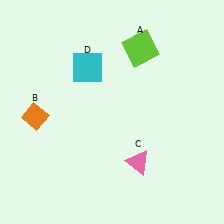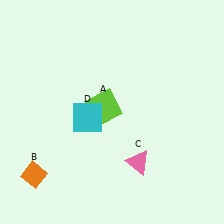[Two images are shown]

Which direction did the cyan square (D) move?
The cyan square (D) moved down.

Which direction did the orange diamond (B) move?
The orange diamond (B) moved down.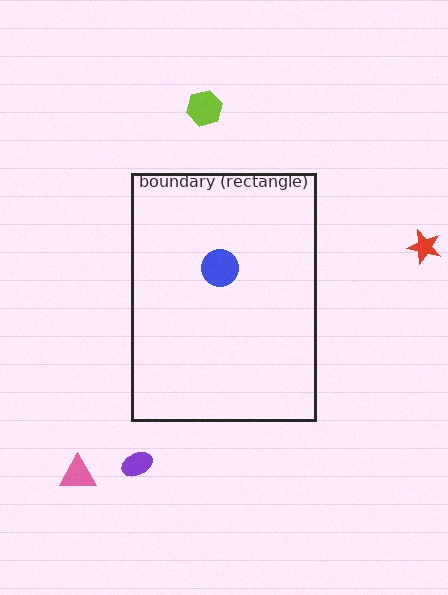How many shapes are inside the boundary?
1 inside, 4 outside.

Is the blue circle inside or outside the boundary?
Inside.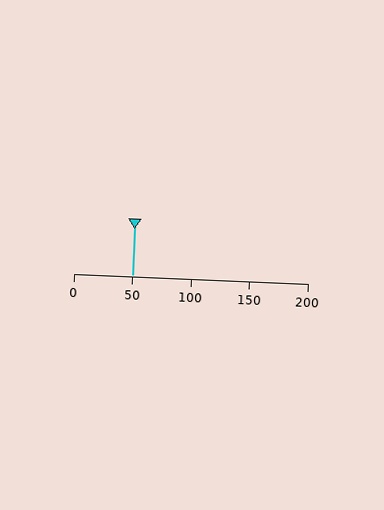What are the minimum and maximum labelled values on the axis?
The axis runs from 0 to 200.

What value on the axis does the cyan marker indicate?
The marker indicates approximately 50.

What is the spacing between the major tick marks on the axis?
The major ticks are spaced 50 apart.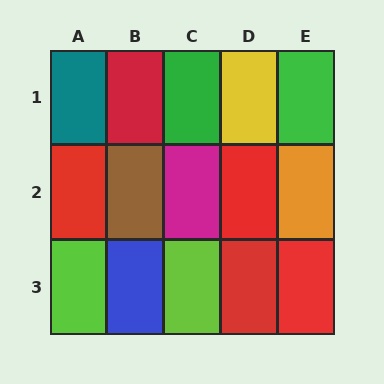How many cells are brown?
1 cell is brown.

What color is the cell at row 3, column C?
Lime.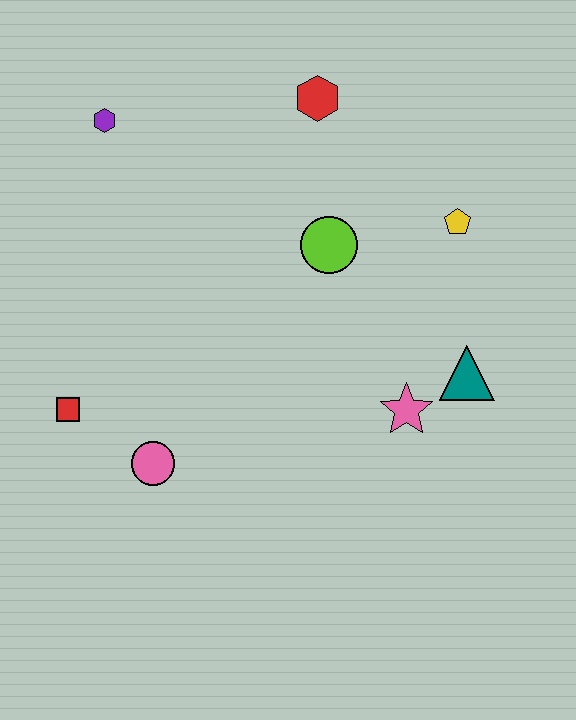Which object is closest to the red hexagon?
The lime circle is closest to the red hexagon.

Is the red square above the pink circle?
Yes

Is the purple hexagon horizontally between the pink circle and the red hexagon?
No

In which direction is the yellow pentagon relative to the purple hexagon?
The yellow pentagon is to the right of the purple hexagon.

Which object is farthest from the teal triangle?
The purple hexagon is farthest from the teal triangle.